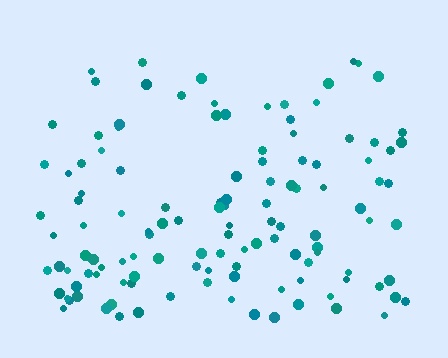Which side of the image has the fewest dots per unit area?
The top.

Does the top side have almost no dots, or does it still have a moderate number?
Still a moderate number, just noticeably fewer than the bottom.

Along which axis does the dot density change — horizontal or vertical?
Vertical.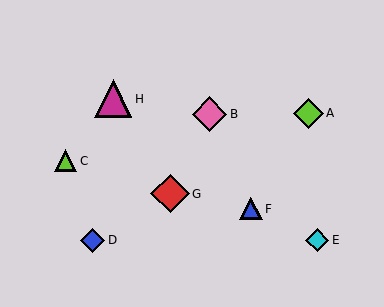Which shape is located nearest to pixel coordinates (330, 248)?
The cyan diamond (labeled E) at (317, 240) is nearest to that location.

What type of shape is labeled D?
Shape D is a blue diamond.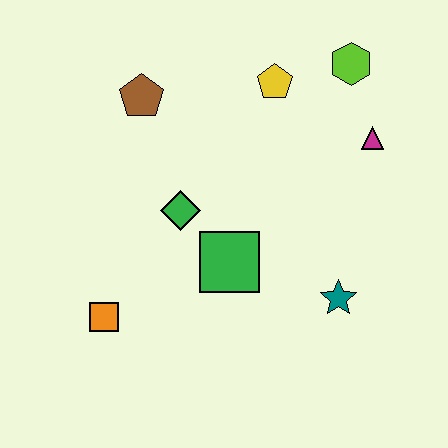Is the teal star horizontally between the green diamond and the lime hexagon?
Yes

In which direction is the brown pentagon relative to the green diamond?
The brown pentagon is above the green diamond.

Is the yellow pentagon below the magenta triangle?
No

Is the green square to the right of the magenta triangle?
No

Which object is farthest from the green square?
The lime hexagon is farthest from the green square.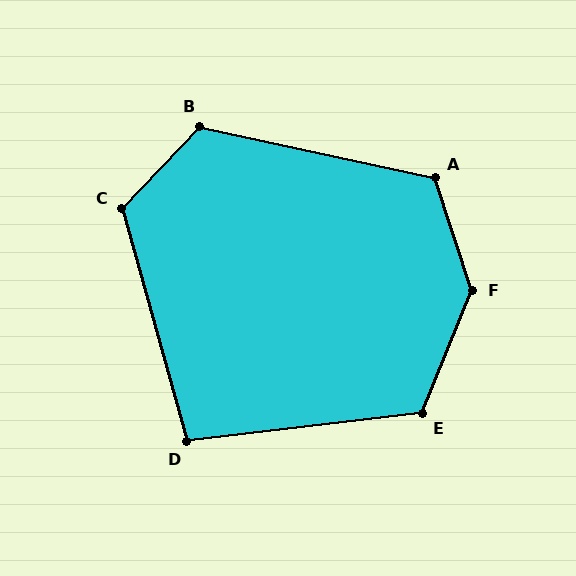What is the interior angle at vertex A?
Approximately 120 degrees (obtuse).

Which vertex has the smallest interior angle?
D, at approximately 99 degrees.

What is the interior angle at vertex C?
Approximately 121 degrees (obtuse).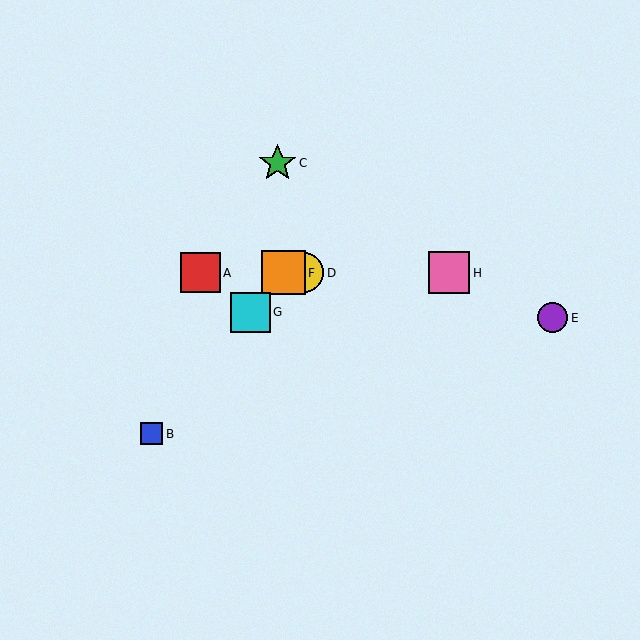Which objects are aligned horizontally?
Objects A, D, F, H are aligned horizontally.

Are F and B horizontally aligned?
No, F is at y≈273 and B is at y≈434.